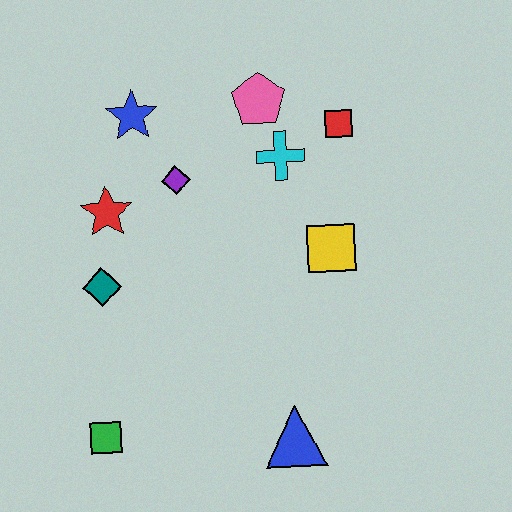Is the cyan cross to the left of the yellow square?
Yes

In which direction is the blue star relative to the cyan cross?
The blue star is to the left of the cyan cross.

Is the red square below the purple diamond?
No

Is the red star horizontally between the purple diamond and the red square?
No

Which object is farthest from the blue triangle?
The blue star is farthest from the blue triangle.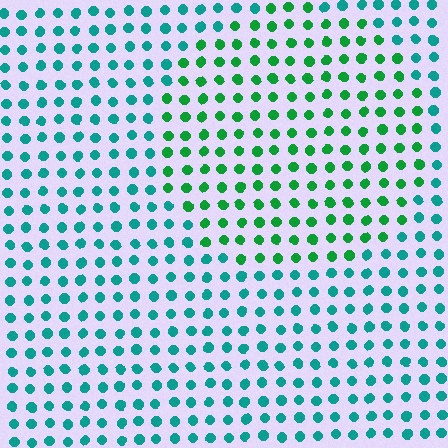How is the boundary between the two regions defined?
The boundary is defined purely by a slight shift in hue (about 39 degrees). Spacing, size, and orientation are identical on both sides.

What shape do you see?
I see a circle.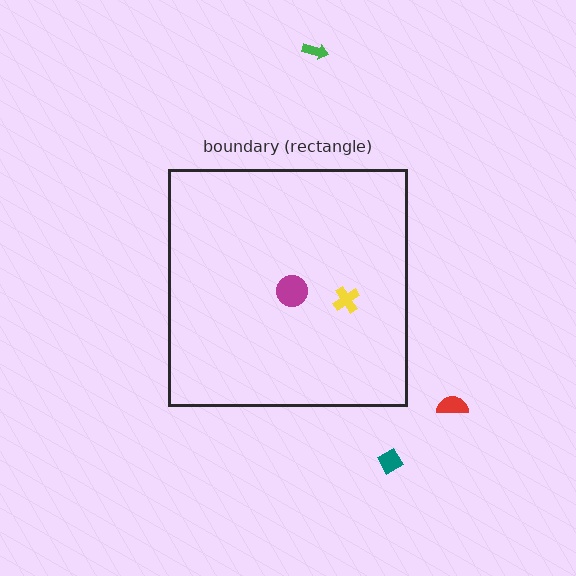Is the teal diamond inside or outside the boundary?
Outside.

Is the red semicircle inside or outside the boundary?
Outside.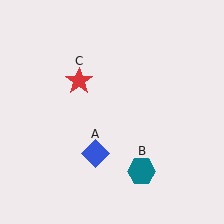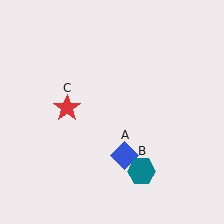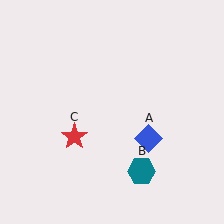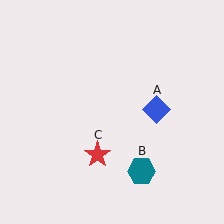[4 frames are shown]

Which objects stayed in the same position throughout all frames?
Teal hexagon (object B) remained stationary.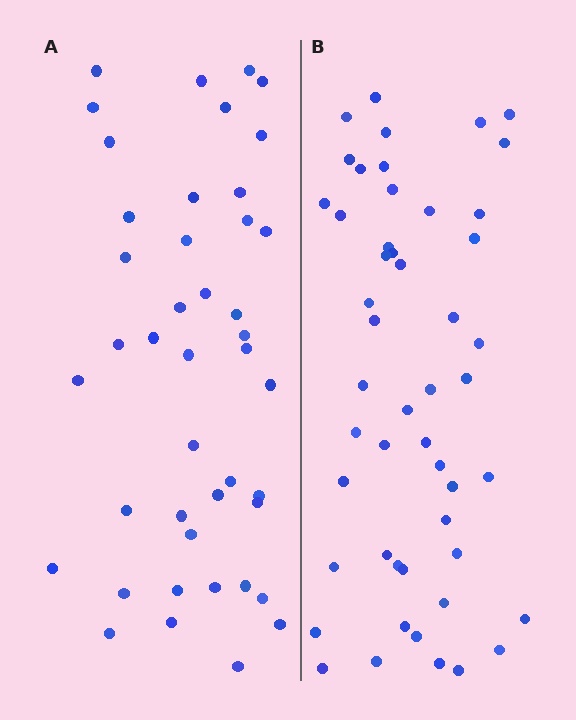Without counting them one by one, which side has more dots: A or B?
Region B (the right region) has more dots.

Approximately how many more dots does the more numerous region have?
Region B has roughly 8 or so more dots than region A.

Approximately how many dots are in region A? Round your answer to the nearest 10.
About 40 dots. (The exact count is 43, which rounds to 40.)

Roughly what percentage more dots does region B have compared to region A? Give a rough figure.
About 15% more.